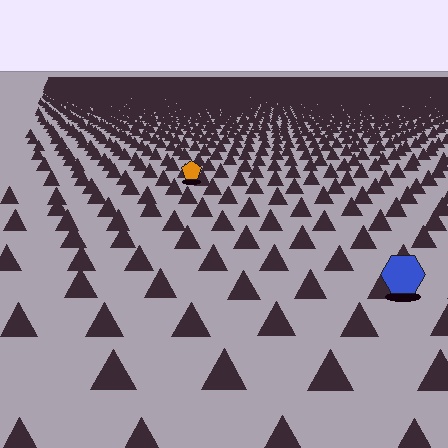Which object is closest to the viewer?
The blue hexagon is closest. The texture marks near it are larger and more spread out.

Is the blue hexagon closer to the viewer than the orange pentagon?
Yes. The blue hexagon is closer — you can tell from the texture gradient: the ground texture is coarser near it.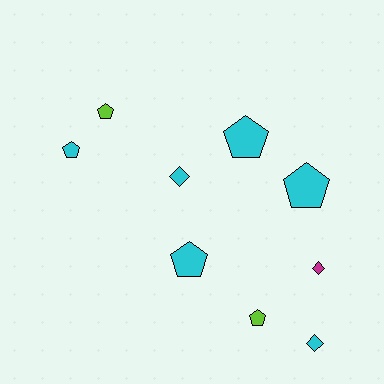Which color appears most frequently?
Cyan, with 6 objects.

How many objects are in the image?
There are 9 objects.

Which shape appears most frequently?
Pentagon, with 6 objects.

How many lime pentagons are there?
There are 2 lime pentagons.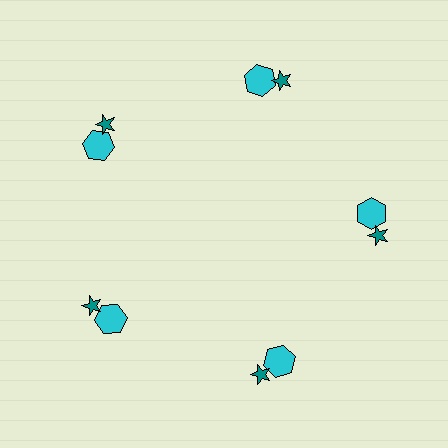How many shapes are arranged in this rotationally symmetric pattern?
There are 10 shapes, arranged in 5 groups of 2.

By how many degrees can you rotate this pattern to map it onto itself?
The pattern maps onto itself every 72 degrees of rotation.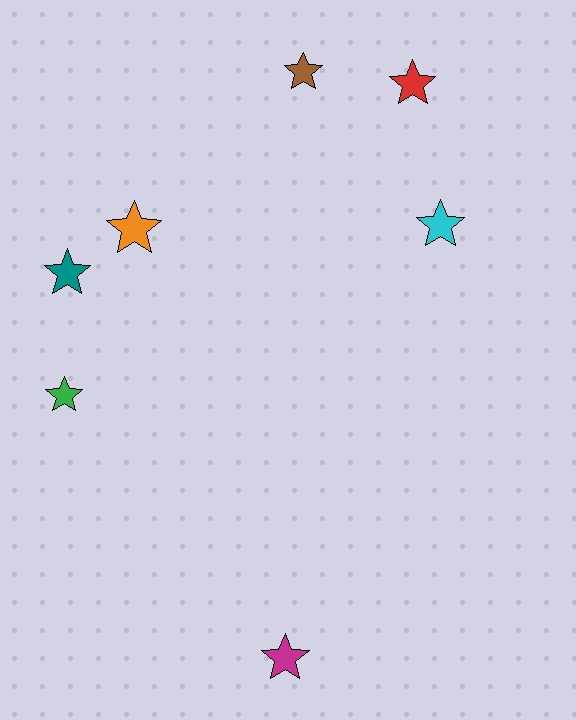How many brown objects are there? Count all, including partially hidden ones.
There is 1 brown object.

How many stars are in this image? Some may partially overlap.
There are 7 stars.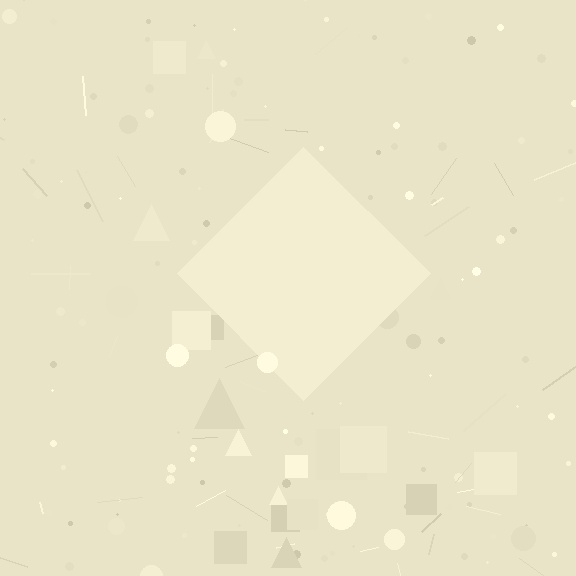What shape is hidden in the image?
A diamond is hidden in the image.